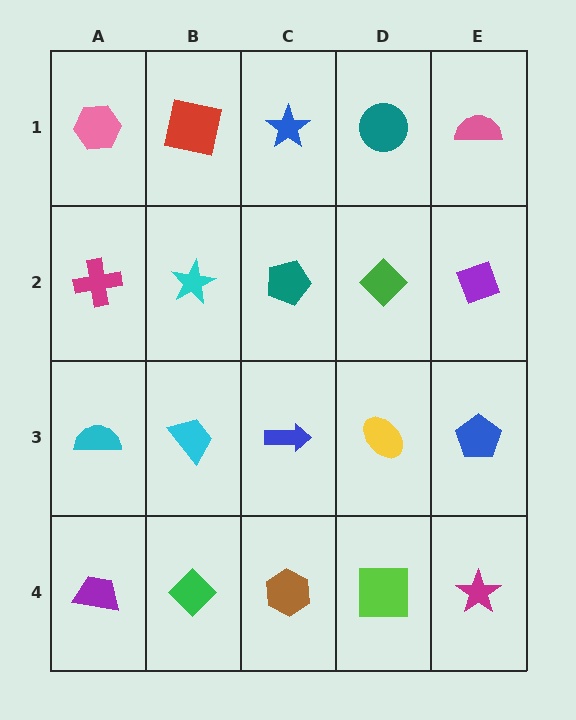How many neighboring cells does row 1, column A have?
2.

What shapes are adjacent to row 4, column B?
A cyan trapezoid (row 3, column B), a purple trapezoid (row 4, column A), a brown hexagon (row 4, column C).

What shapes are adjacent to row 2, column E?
A pink semicircle (row 1, column E), a blue pentagon (row 3, column E), a green diamond (row 2, column D).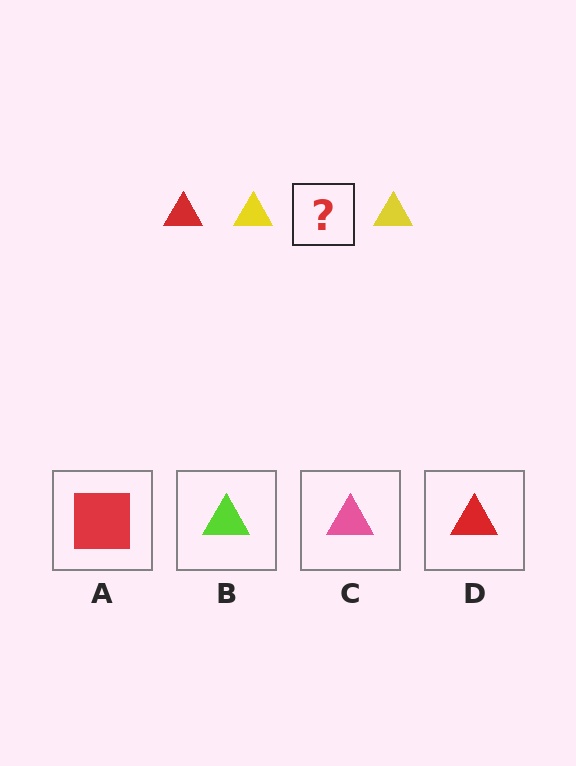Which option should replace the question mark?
Option D.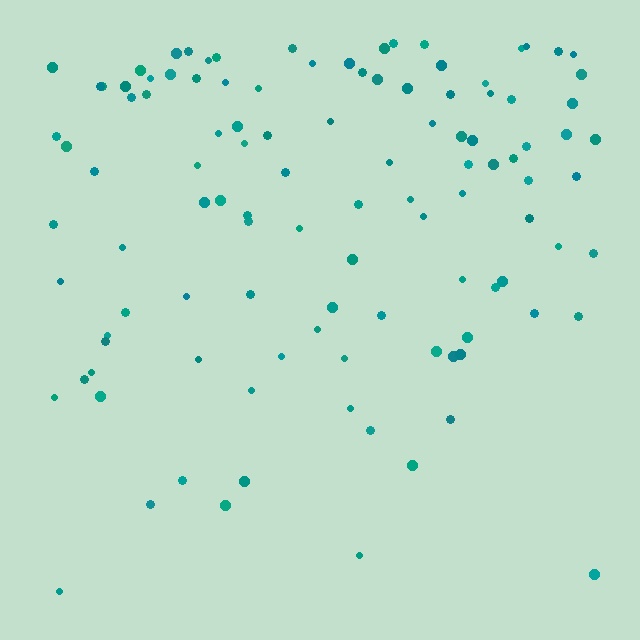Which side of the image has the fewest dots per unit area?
The bottom.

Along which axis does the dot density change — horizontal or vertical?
Vertical.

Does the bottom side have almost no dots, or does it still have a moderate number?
Still a moderate number, just noticeably fewer than the top.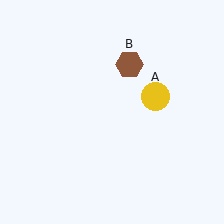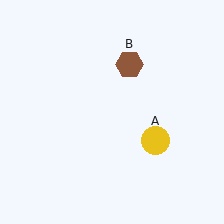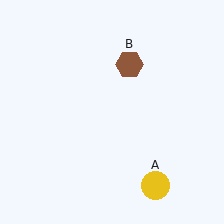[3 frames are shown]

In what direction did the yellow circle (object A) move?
The yellow circle (object A) moved down.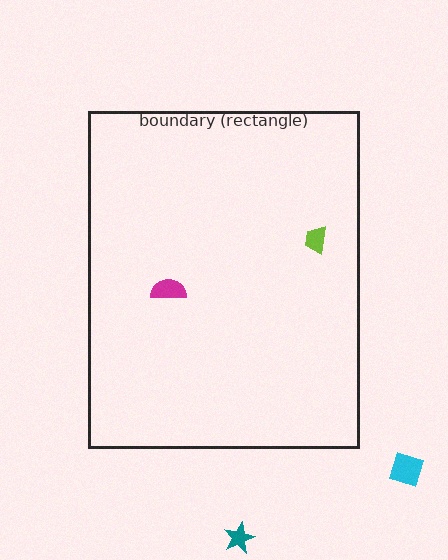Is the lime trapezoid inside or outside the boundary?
Inside.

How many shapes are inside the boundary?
2 inside, 2 outside.